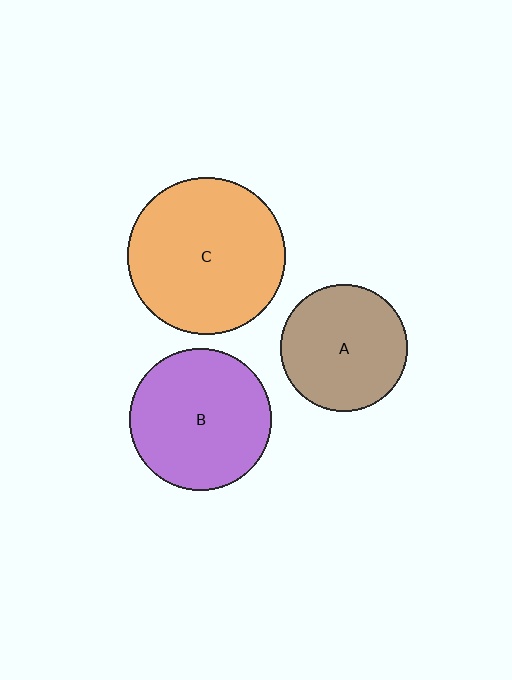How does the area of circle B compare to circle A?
Approximately 1.2 times.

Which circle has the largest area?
Circle C (orange).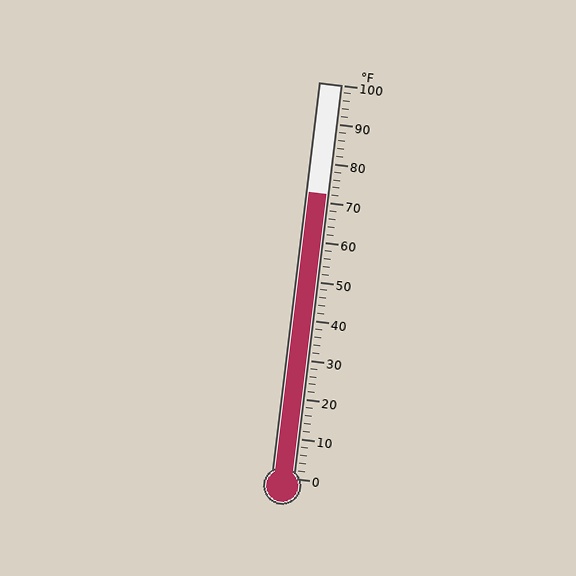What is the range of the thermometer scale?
The thermometer scale ranges from 0°F to 100°F.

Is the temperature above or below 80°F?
The temperature is below 80°F.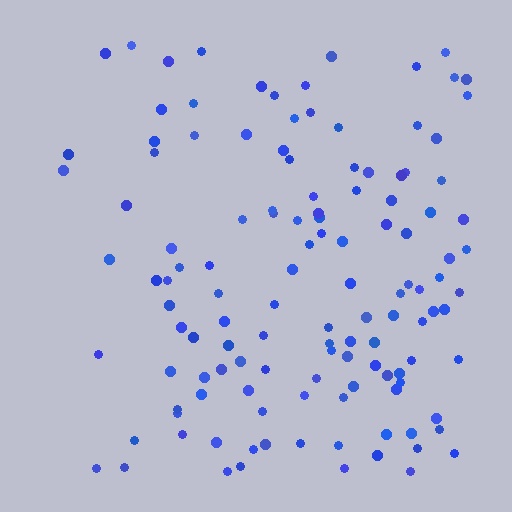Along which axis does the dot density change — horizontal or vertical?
Horizontal.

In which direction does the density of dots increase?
From left to right, with the right side densest.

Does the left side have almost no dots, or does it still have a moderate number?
Still a moderate number, just noticeably fewer than the right.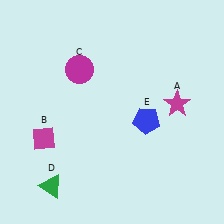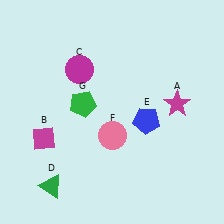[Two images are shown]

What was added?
A pink circle (F), a green pentagon (G) were added in Image 2.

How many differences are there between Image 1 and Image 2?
There are 2 differences between the two images.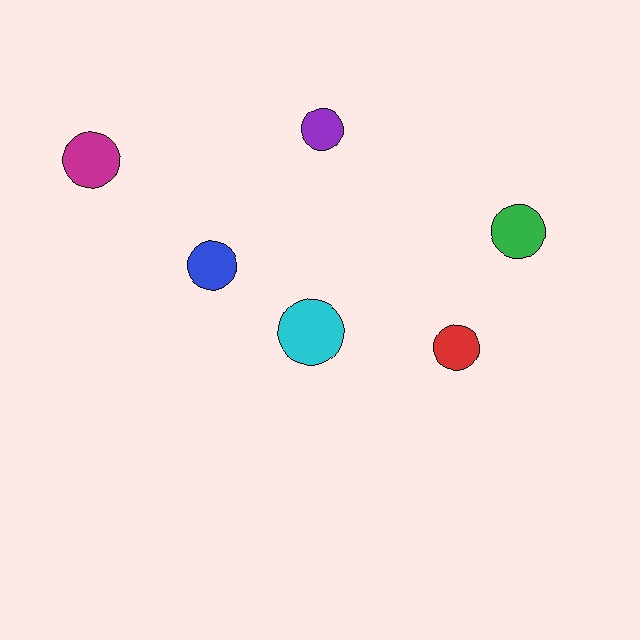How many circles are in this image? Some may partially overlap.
There are 6 circles.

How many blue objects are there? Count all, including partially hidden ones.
There is 1 blue object.